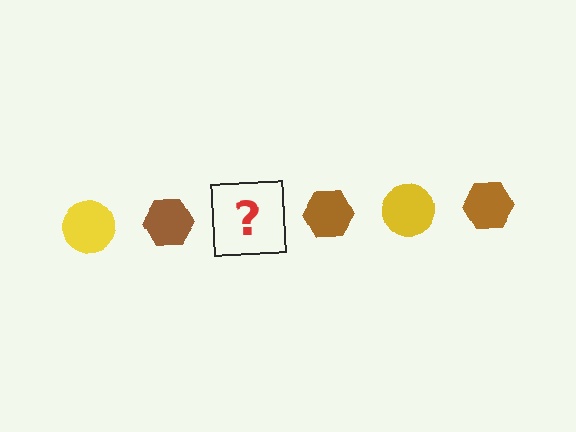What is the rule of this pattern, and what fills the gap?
The rule is that the pattern alternates between yellow circle and brown hexagon. The gap should be filled with a yellow circle.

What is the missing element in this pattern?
The missing element is a yellow circle.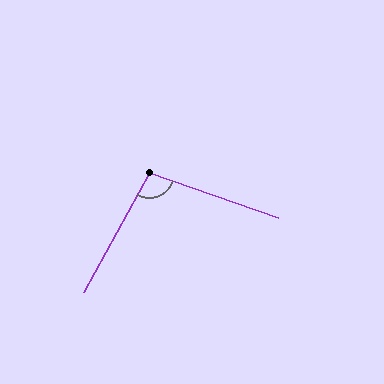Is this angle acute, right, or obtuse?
It is obtuse.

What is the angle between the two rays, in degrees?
Approximately 100 degrees.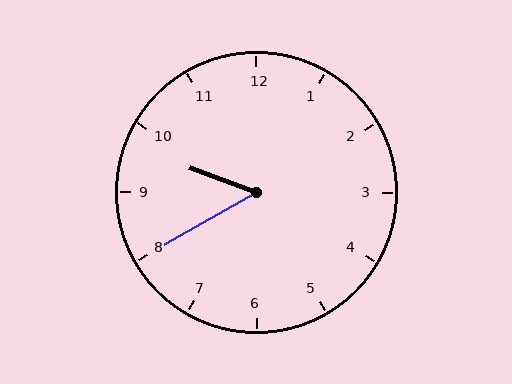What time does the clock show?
9:40.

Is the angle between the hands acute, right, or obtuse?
It is acute.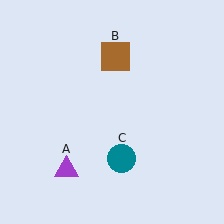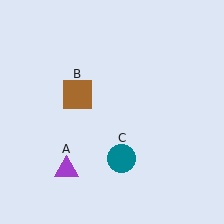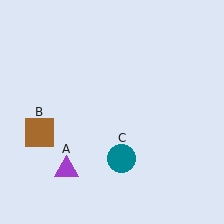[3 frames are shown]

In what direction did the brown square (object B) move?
The brown square (object B) moved down and to the left.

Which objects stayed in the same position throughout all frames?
Purple triangle (object A) and teal circle (object C) remained stationary.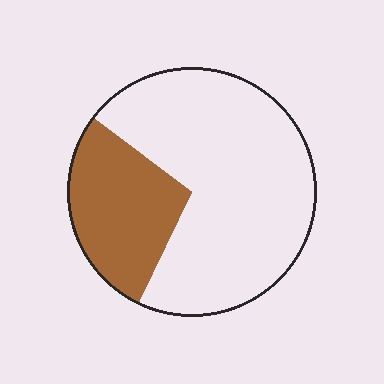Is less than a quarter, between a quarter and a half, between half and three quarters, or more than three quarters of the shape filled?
Between a quarter and a half.